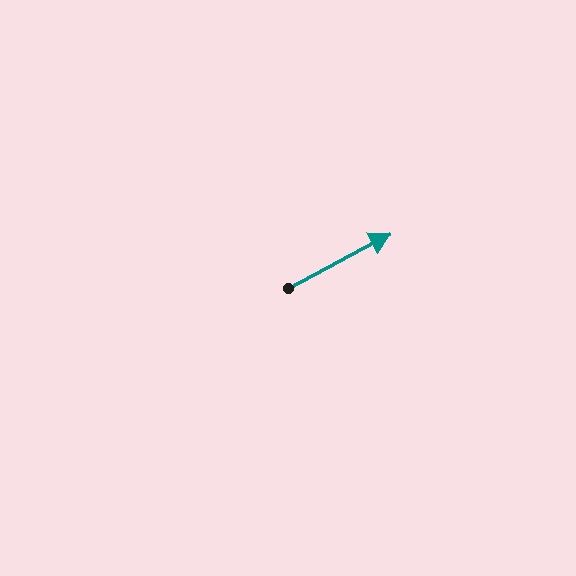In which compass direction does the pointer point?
Northeast.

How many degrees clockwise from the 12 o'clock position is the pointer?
Approximately 62 degrees.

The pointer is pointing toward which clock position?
Roughly 2 o'clock.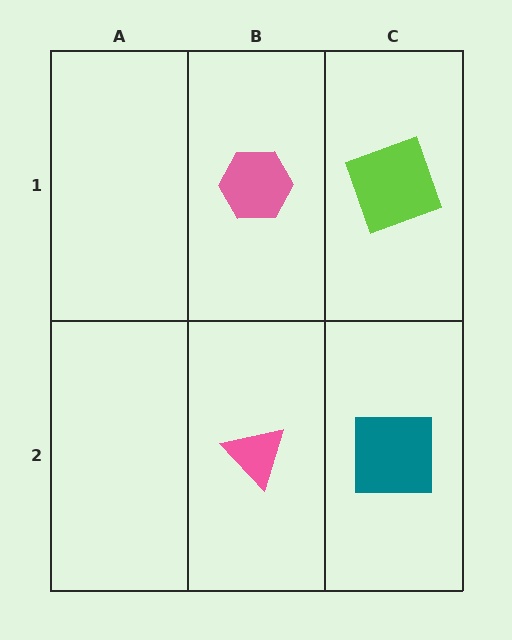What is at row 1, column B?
A pink hexagon.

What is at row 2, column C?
A teal square.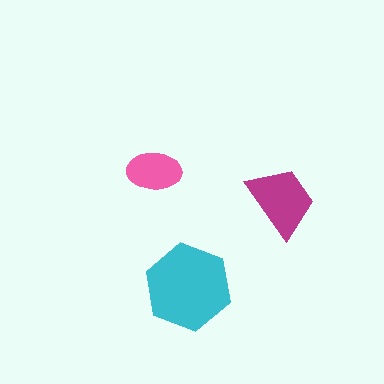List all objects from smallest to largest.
The pink ellipse, the magenta trapezoid, the cyan hexagon.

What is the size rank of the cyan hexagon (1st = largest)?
1st.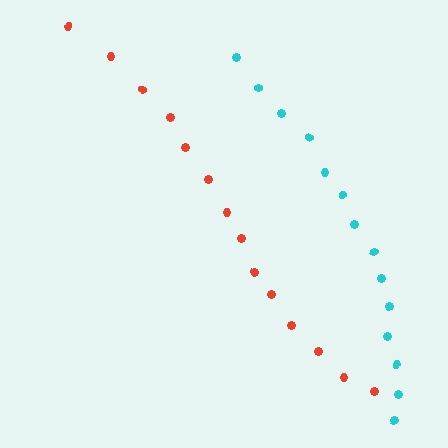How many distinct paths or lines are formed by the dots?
There are 2 distinct paths.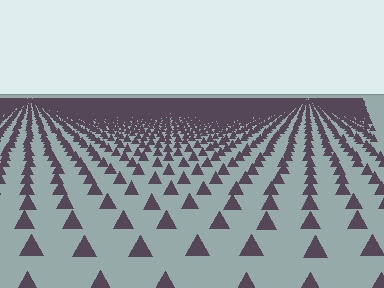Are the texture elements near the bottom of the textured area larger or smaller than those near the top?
Larger. Near the bottom, elements are closer to the viewer and appear at a bigger on-screen size.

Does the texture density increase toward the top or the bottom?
Density increases toward the top.